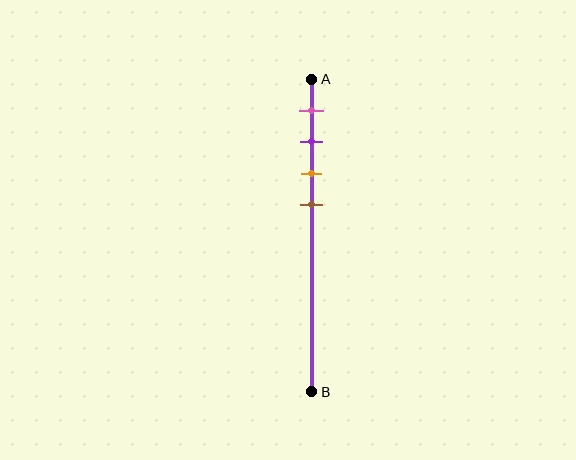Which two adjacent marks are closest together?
The purple and orange marks are the closest adjacent pair.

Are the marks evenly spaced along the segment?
Yes, the marks are approximately evenly spaced.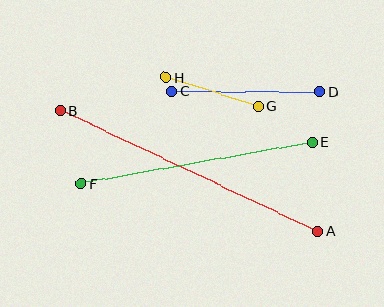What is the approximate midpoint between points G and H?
The midpoint is at approximately (212, 92) pixels.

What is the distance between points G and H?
The distance is approximately 97 pixels.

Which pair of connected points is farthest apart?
Points A and B are farthest apart.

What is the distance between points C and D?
The distance is approximately 148 pixels.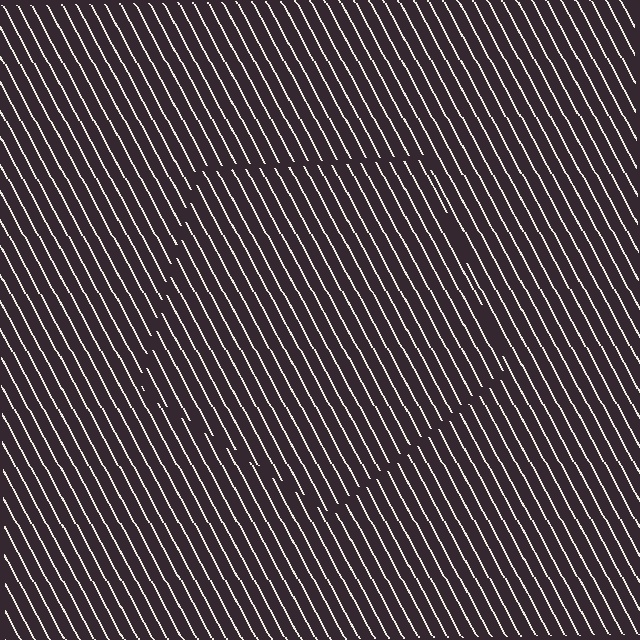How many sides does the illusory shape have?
5 sides — the line-ends trace a pentagon.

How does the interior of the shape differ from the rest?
The interior of the shape contains the same grating, shifted by half a period — the contour is defined by the phase discontinuity where line-ends from the inner and outer gratings abut.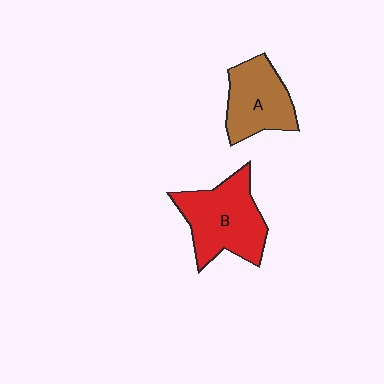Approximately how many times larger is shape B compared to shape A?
Approximately 1.3 times.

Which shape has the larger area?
Shape B (red).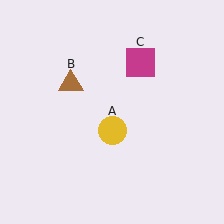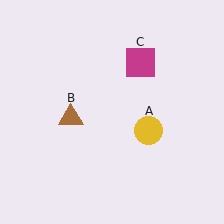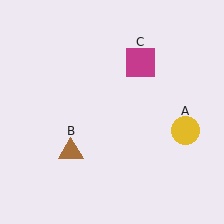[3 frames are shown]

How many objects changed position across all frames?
2 objects changed position: yellow circle (object A), brown triangle (object B).